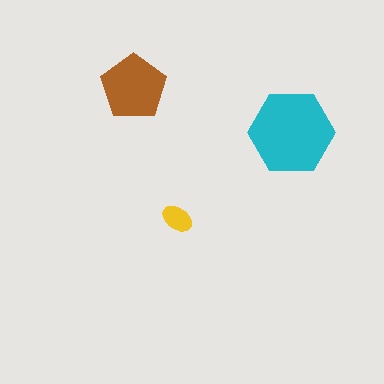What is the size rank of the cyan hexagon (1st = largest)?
1st.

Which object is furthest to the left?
The brown pentagon is leftmost.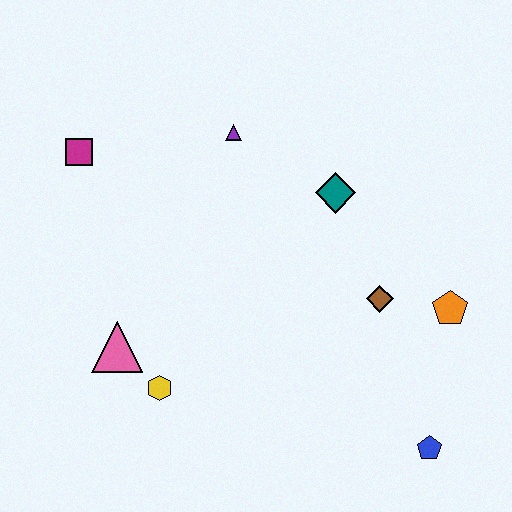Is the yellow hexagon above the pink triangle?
No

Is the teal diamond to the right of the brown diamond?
No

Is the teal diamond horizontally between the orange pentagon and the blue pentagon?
No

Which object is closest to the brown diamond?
The orange pentagon is closest to the brown diamond.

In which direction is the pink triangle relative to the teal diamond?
The pink triangle is to the left of the teal diamond.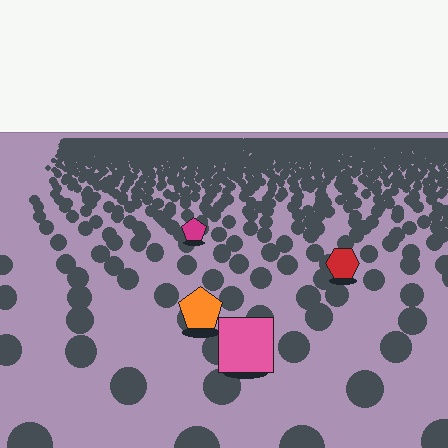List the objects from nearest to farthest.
From nearest to farthest: the pink square, the orange pentagon, the red hexagon, the magenta pentagon.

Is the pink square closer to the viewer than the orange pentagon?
Yes. The pink square is closer — you can tell from the texture gradient: the ground texture is coarser near it.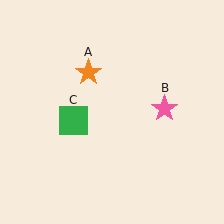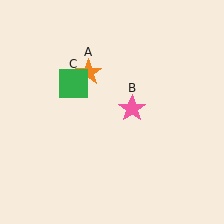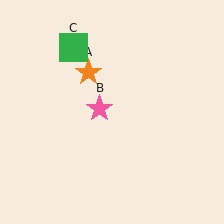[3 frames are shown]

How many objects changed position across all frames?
2 objects changed position: pink star (object B), green square (object C).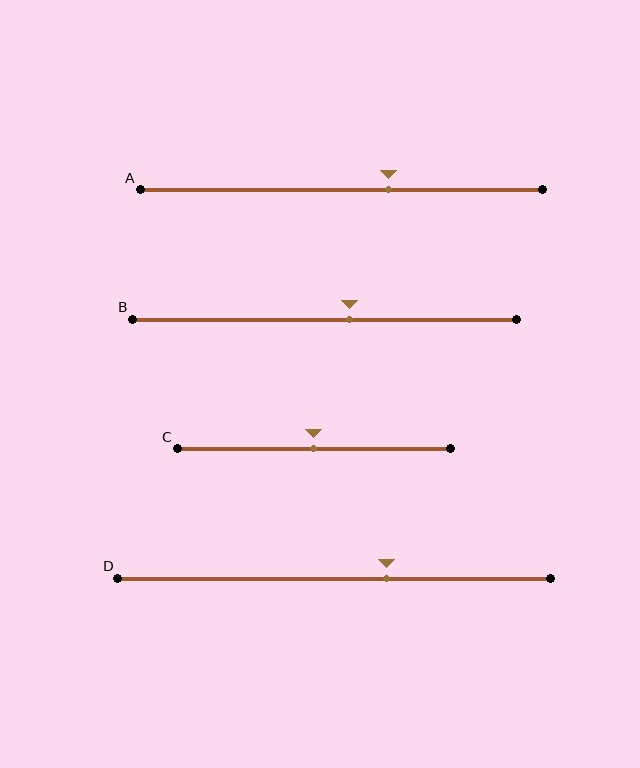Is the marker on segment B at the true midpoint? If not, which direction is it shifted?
No, the marker on segment B is shifted to the right by about 6% of the segment length.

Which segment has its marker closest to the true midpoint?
Segment C has its marker closest to the true midpoint.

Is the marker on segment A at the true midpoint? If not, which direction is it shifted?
No, the marker on segment A is shifted to the right by about 12% of the segment length.